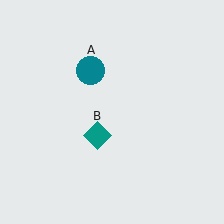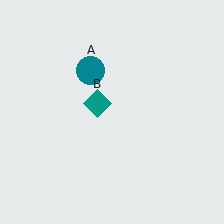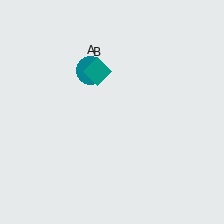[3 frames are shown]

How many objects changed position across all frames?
1 object changed position: teal diamond (object B).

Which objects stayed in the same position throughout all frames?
Teal circle (object A) remained stationary.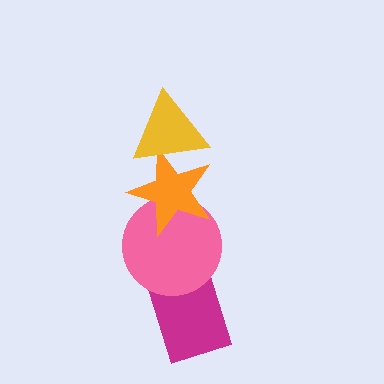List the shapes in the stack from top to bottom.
From top to bottom: the yellow triangle, the orange star, the pink circle, the magenta rectangle.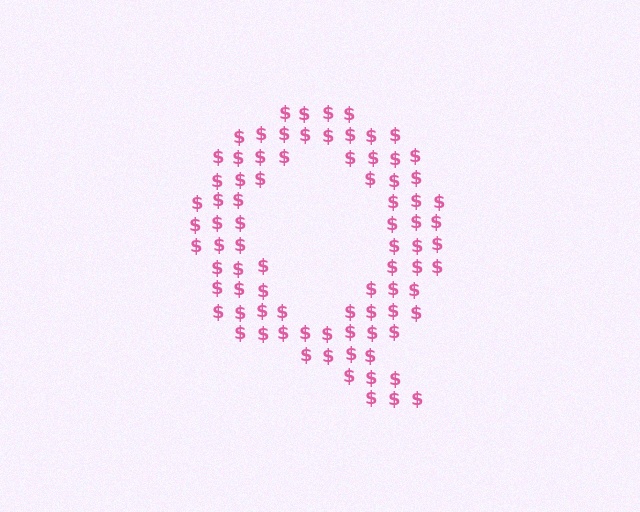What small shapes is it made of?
It is made of small dollar signs.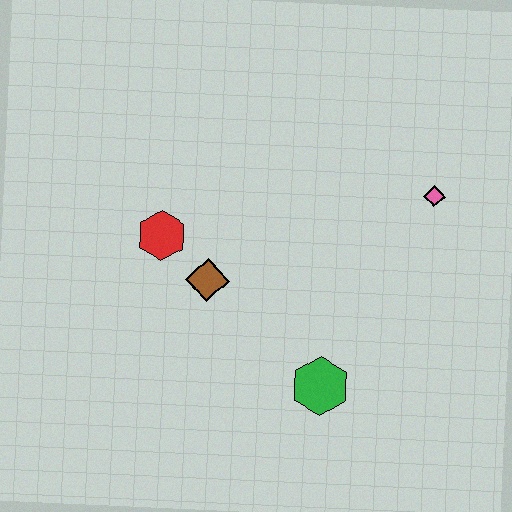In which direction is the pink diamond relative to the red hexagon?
The pink diamond is to the right of the red hexagon.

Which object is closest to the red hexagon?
The brown diamond is closest to the red hexagon.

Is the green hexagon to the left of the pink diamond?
Yes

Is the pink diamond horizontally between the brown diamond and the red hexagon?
No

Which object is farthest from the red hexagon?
The pink diamond is farthest from the red hexagon.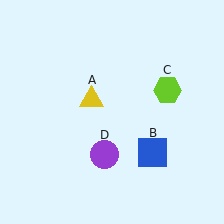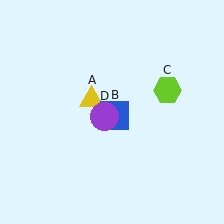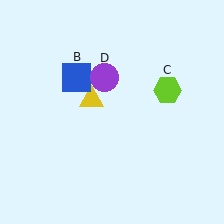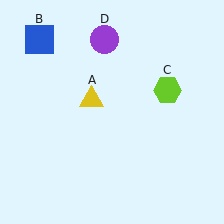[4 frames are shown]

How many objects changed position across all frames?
2 objects changed position: blue square (object B), purple circle (object D).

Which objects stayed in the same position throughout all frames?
Yellow triangle (object A) and lime hexagon (object C) remained stationary.